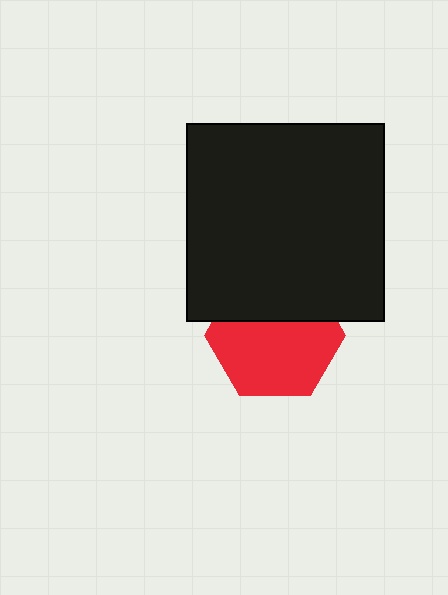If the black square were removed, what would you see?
You would see the complete red hexagon.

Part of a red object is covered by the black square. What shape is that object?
It is a hexagon.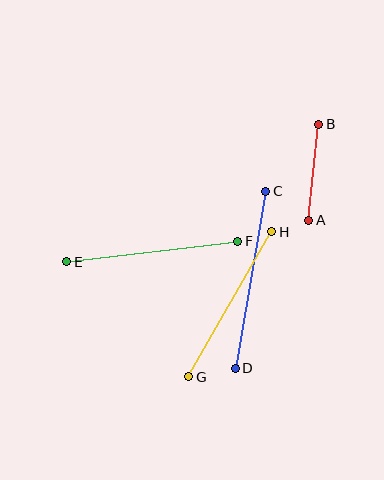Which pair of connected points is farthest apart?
Points C and D are farthest apart.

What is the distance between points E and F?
The distance is approximately 172 pixels.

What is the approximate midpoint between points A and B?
The midpoint is at approximately (314, 172) pixels.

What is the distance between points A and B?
The distance is approximately 96 pixels.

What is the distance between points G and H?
The distance is approximately 167 pixels.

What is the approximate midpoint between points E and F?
The midpoint is at approximately (152, 251) pixels.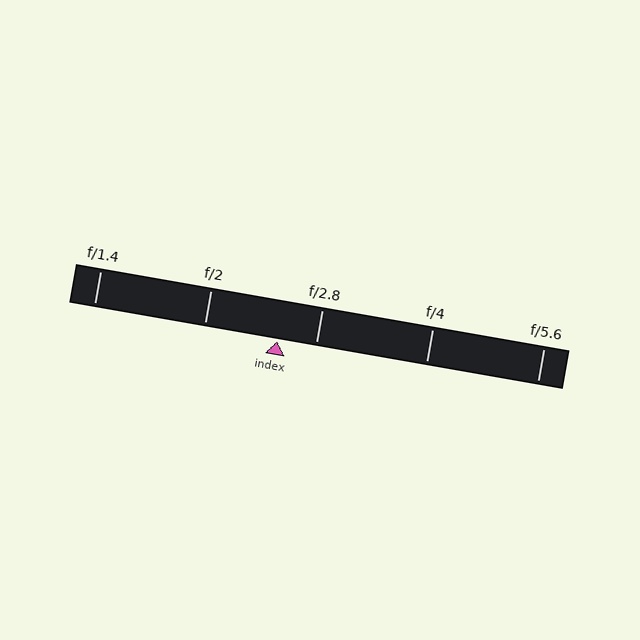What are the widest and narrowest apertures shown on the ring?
The widest aperture shown is f/1.4 and the narrowest is f/5.6.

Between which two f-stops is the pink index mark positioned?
The index mark is between f/2 and f/2.8.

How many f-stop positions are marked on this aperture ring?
There are 5 f-stop positions marked.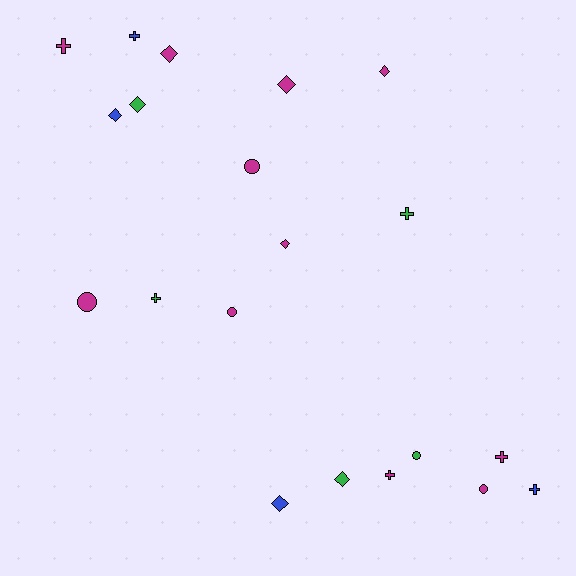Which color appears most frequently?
Magenta, with 11 objects.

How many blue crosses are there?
There are 2 blue crosses.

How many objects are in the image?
There are 20 objects.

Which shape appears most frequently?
Diamond, with 8 objects.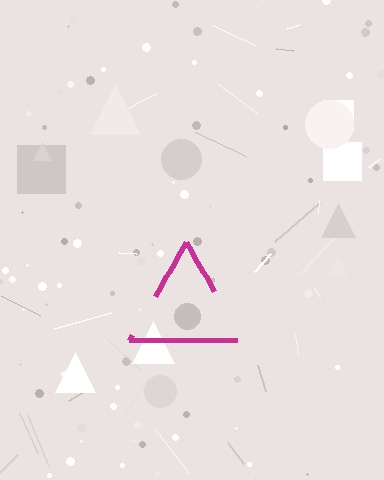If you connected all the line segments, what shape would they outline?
They would outline a triangle.